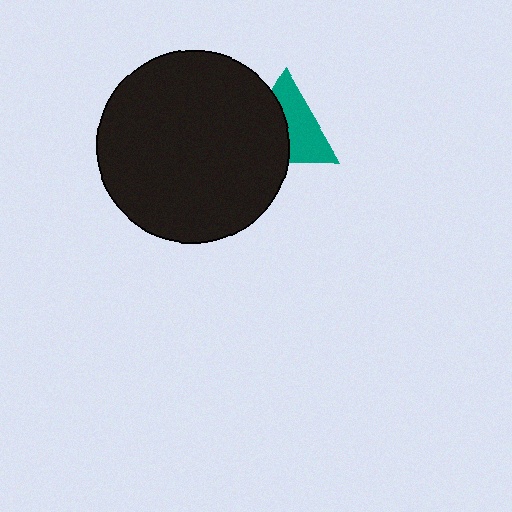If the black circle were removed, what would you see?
You would see the complete teal triangle.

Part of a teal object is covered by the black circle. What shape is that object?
It is a triangle.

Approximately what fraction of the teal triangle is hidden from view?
Roughly 47% of the teal triangle is hidden behind the black circle.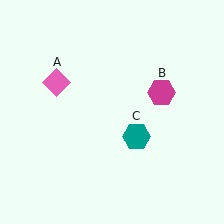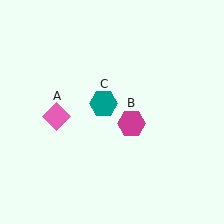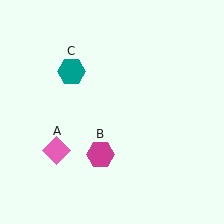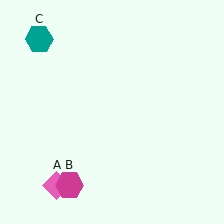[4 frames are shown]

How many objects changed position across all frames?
3 objects changed position: pink diamond (object A), magenta hexagon (object B), teal hexagon (object C).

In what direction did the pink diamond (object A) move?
The pink diamond (object A) moved down.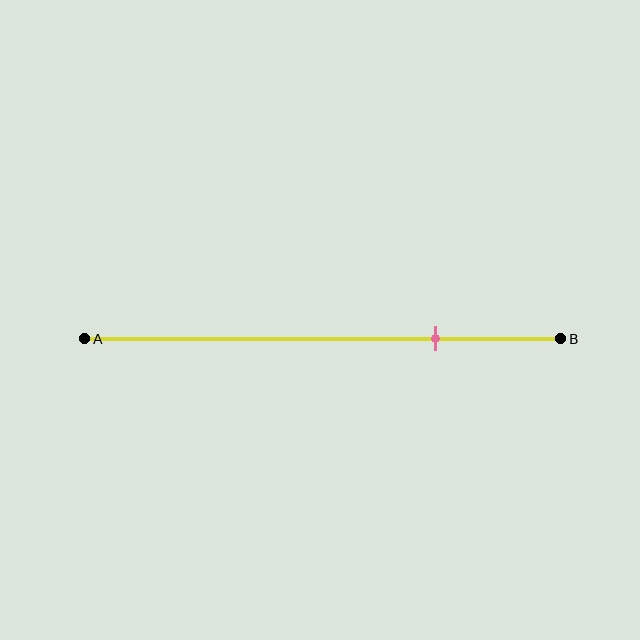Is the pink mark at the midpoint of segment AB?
No, the mark is at about 75% from A, not at the 50% midpoint.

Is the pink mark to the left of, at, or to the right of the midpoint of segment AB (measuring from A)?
The pink mark is to the right of the midpoint of segment AB.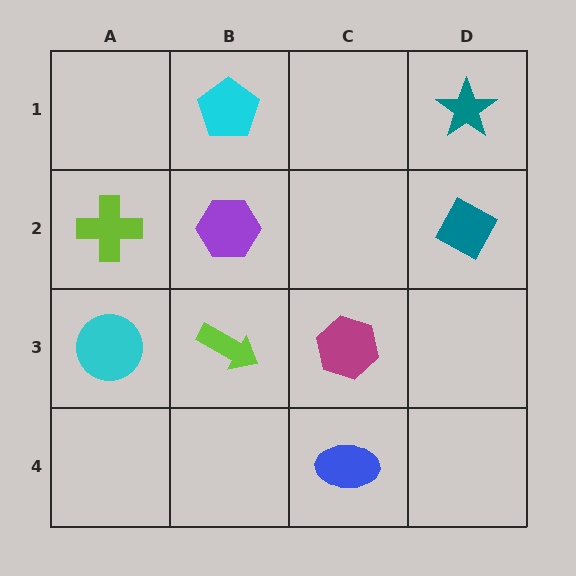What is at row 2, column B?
A purple hexagon.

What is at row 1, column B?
A cyan pentagon.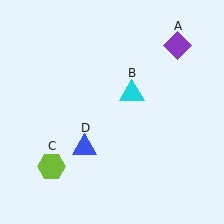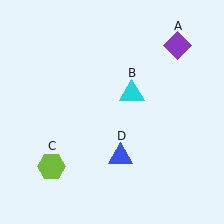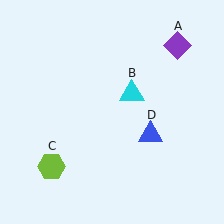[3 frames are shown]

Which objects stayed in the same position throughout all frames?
Purple diamond (object A) and cyan triangle (object B) and lime hexagon (object C) remained stationary.